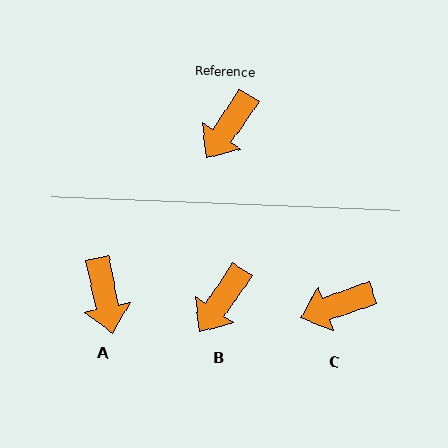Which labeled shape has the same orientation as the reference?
B.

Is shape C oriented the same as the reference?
No, it is off by about 36 degrees.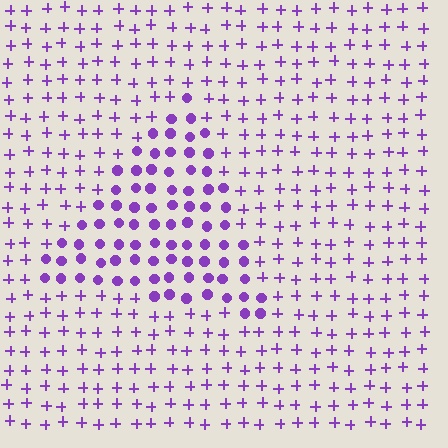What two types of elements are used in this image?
The image uses circles inside the triangle region and plus signs outside it.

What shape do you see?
I see a triangle.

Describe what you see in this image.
The image is filled with small purple elements arranged in a uniform grid. A triangle-shaped region contains circles, while the surrounding area contains plus signs. The boundary is defined purely by the change in element shape.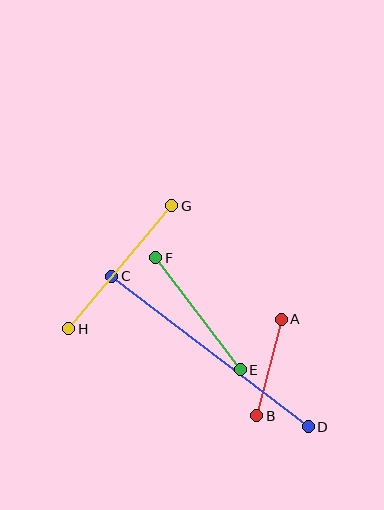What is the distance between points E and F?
The distance is approximately 140 pixels.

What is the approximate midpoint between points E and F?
The midpoint is at approximately (198, 314) pixels.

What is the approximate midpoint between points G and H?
The midpoint is at approximately (120, 267) pixels.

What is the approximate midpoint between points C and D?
The midpoint is at approximately (210, 351) pixels.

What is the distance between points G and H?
The distance is approximately 160 pixels.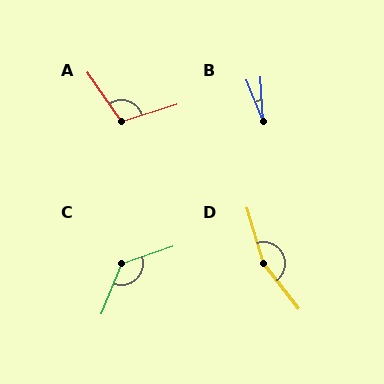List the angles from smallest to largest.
B (18°), A (107°), C (130°), D (159°).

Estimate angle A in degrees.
Approximately 107 degrees.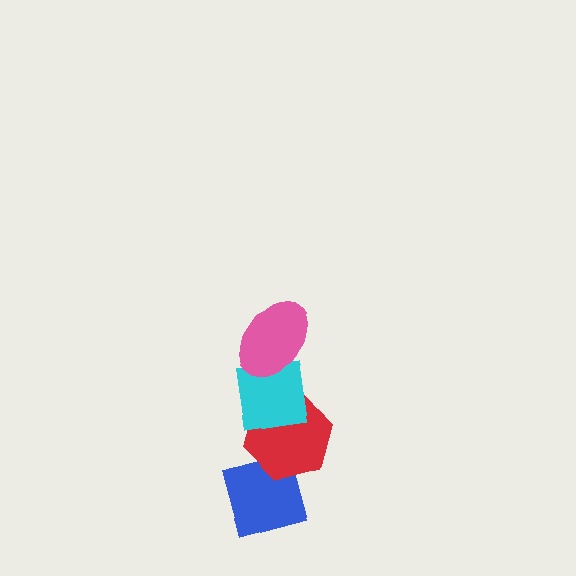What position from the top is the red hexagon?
The red hexagon is 3rd from the top.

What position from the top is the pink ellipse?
The pink ellipse is 1st from the top.